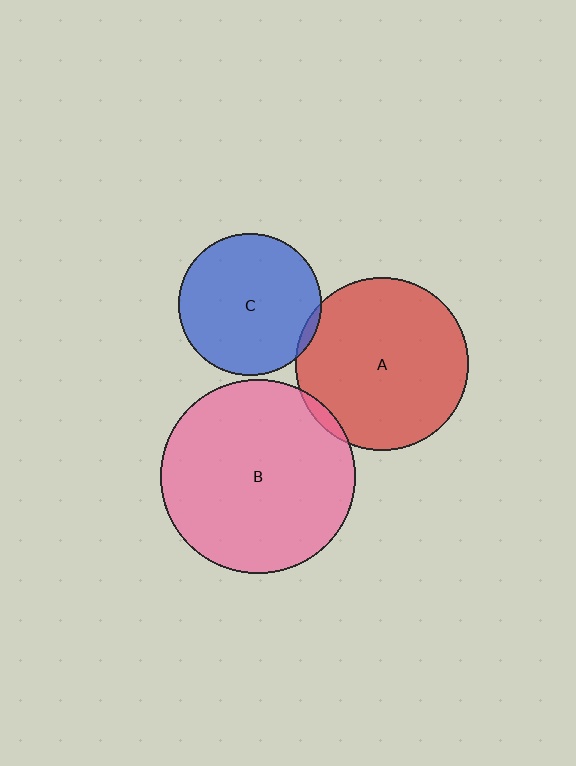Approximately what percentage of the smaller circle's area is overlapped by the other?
Approximately 5%.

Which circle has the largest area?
Circle B (pink).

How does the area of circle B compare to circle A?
Approximately 1.3 times.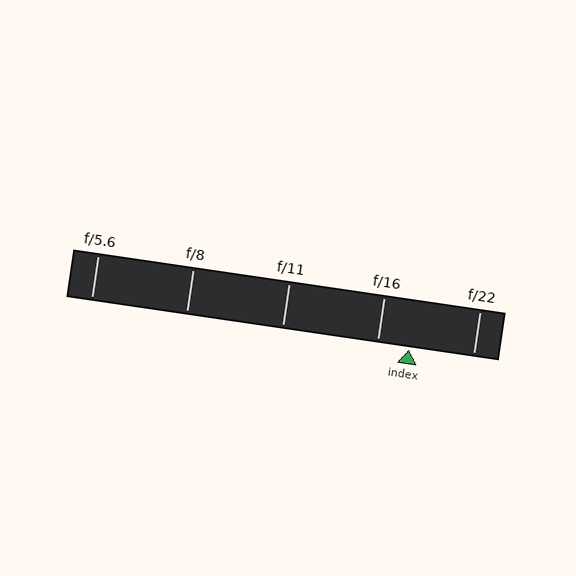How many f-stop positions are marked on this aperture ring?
There are 5 f-stop positions marked.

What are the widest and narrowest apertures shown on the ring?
The widest aperture shown is f/5.6 and the narrowest is f/22.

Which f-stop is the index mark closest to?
The index mark is closest to f/16.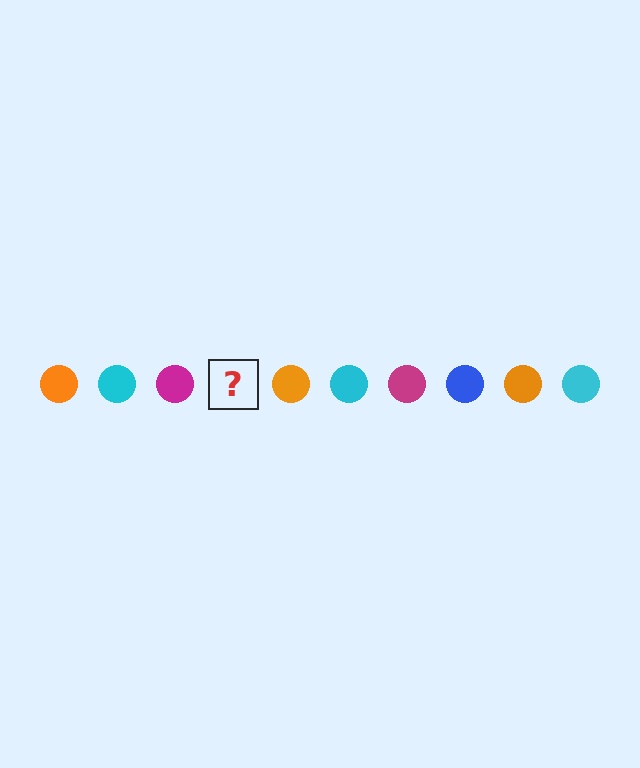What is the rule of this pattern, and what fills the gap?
The rule is that the pattern cycles through orange, cyan, magenta, blue circles. The gap should be filled with a blue circle.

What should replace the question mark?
The question mark should be replaced with a blue circle.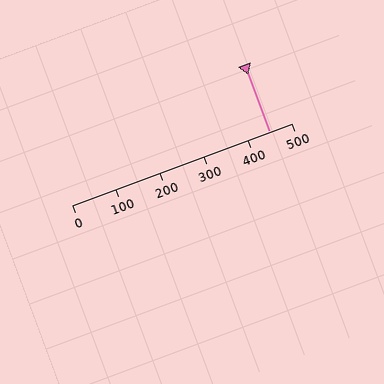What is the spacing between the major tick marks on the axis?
The major ticks are spaced 100 apart.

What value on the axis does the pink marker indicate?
The marker indicates approximately 450.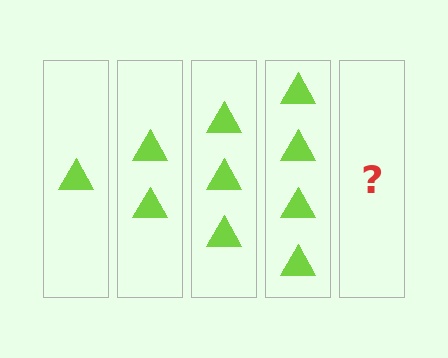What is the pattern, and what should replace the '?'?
The pattern is that each step adds one more triangle. The '?' should be 5 triangles.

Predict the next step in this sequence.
The next step is 5 triangles.